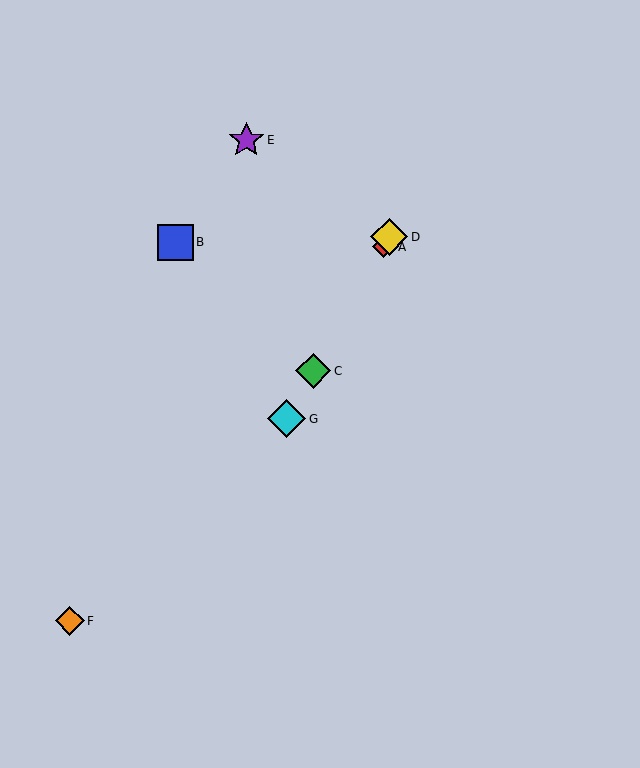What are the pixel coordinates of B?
Object B is at (175, 242).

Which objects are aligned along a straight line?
Objects A, C, D, G are aligned along a straight line.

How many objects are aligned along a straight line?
4 objects (A, C, D, G) are aligned along a straight line.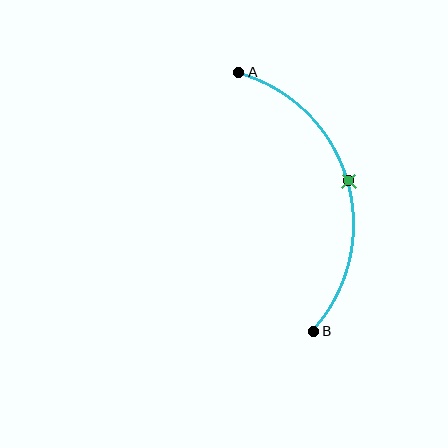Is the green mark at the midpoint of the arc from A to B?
Yes. The green mark lies on the arc at equal arc-length from both A and B — it is the arc midpoint.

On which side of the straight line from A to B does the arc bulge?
The arc bulges to the right of the straight line connecting A and B.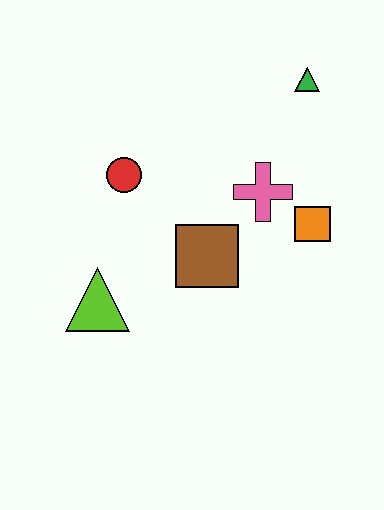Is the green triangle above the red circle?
Yes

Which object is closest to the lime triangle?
The brown square is closest to the lime triangle.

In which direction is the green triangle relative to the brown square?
The green triangle is above the brown square.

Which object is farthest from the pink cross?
The lime triangle is farthest from the pink cross.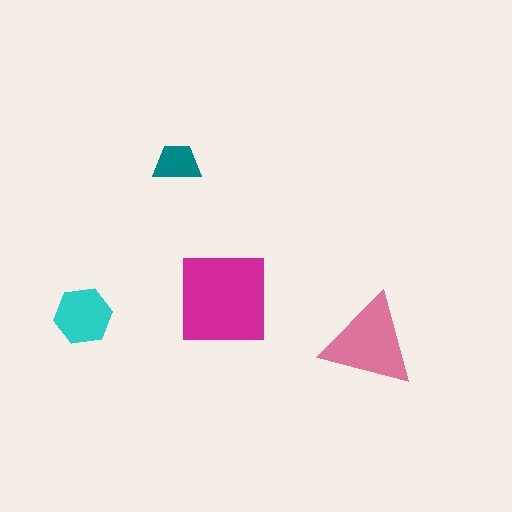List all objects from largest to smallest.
The magenta square, the pink triangle, the cyan hexagon, the teal trapezoid.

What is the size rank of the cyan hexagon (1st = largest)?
3rd.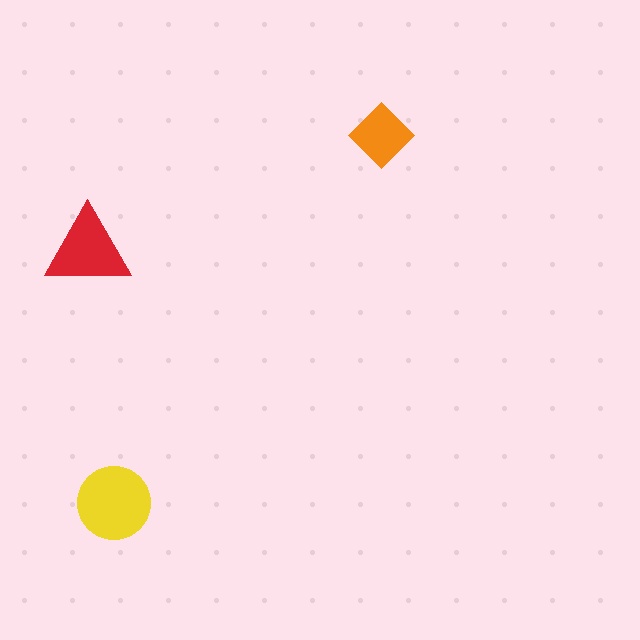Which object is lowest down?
The yellow circle is bottommost.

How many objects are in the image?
There are 3 objects in the image.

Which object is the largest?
The yellow circle.